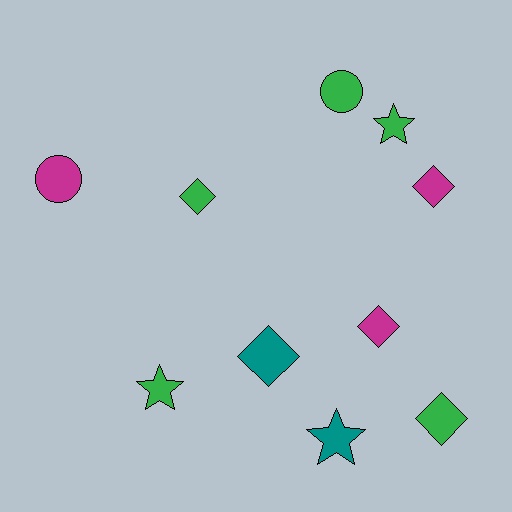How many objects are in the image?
There are 10 objects.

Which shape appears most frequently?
Diamond, with 5 objects.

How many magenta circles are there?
There is 1 magenta circle.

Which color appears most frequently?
Green, with 5 objects.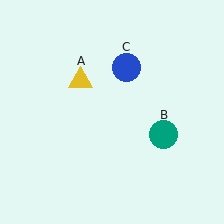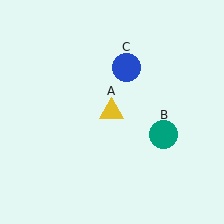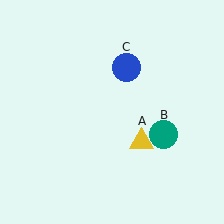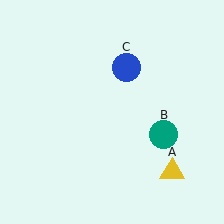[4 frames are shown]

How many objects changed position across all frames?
1 object changed position: yellow triangle (object A).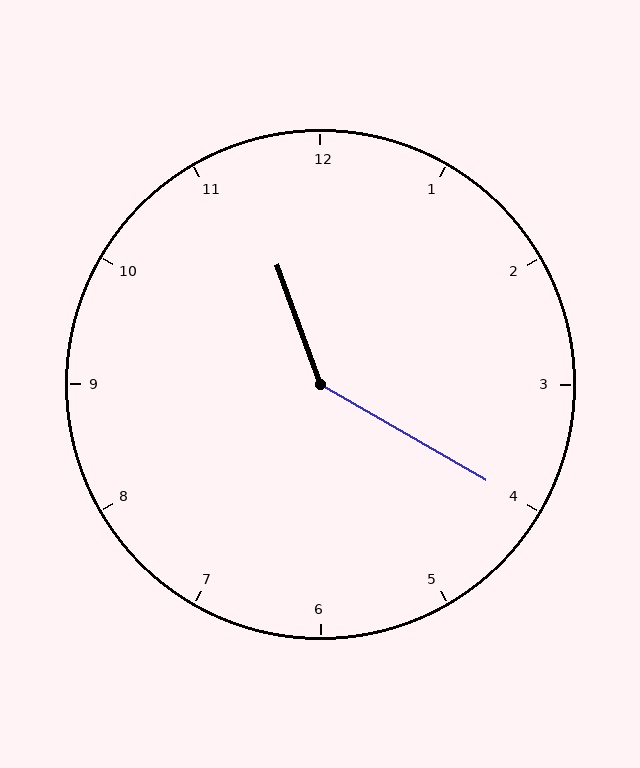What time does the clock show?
11:20.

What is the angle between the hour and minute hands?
Approximately 140 degrees.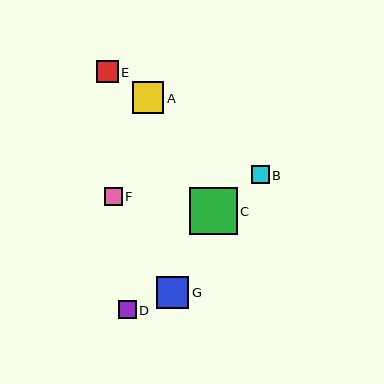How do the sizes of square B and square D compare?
Square B and square D are approximately the same size.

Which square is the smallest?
Square F is the smallest with a size of approximately 18 pixels.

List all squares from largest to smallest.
From largest to smallest: C, A, G, E, B, D, F.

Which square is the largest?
Square C is the largest with a size of approximately 47 pixels.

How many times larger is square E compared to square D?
Square E is approximately 1.2 times the size of square D.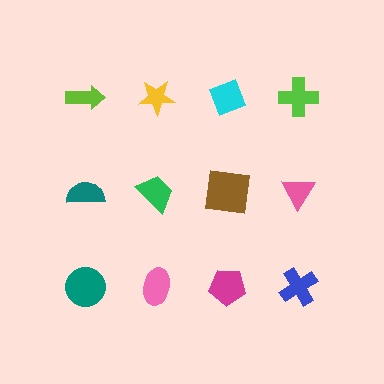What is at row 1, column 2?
A yellow star.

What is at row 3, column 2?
A pink ellipse.